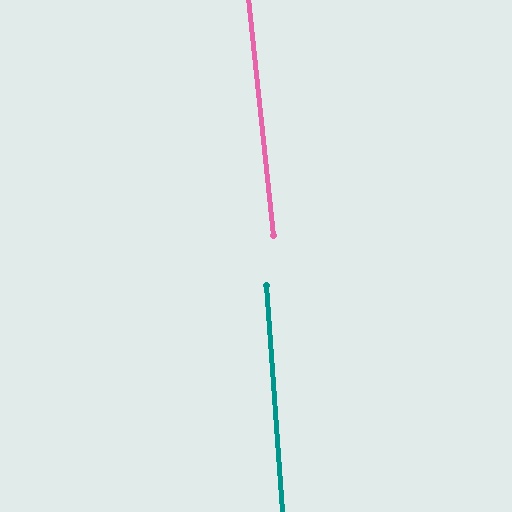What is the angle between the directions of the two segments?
Approximately 2 degrees.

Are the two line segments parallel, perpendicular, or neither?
Parallel — their directions differ by only 1.9°.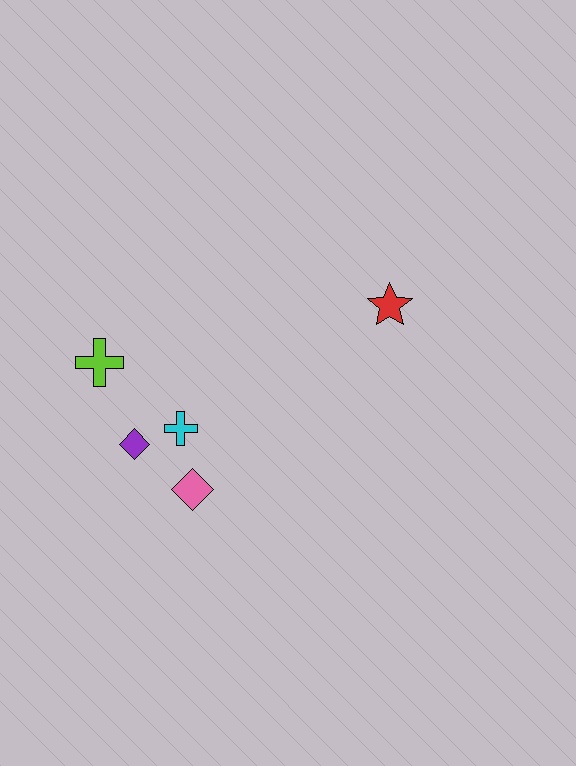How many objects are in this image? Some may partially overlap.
There are 5 objects.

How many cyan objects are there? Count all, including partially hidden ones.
There is 1 cyan object.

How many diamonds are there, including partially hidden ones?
There are 2 diamonds.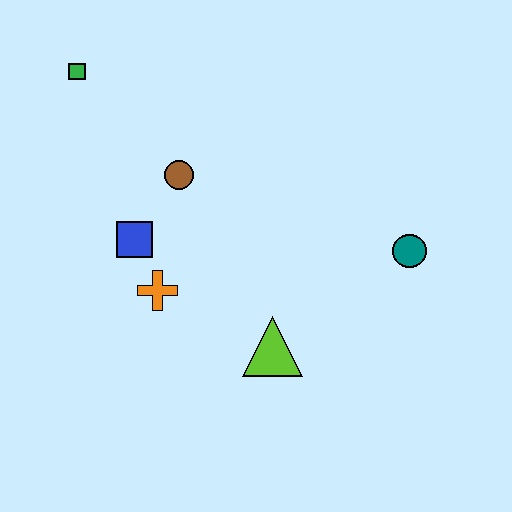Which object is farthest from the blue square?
The teal circle is farthest from the blue square.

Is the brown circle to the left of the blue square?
No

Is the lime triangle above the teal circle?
No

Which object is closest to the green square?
The brown circle is closest to the green square.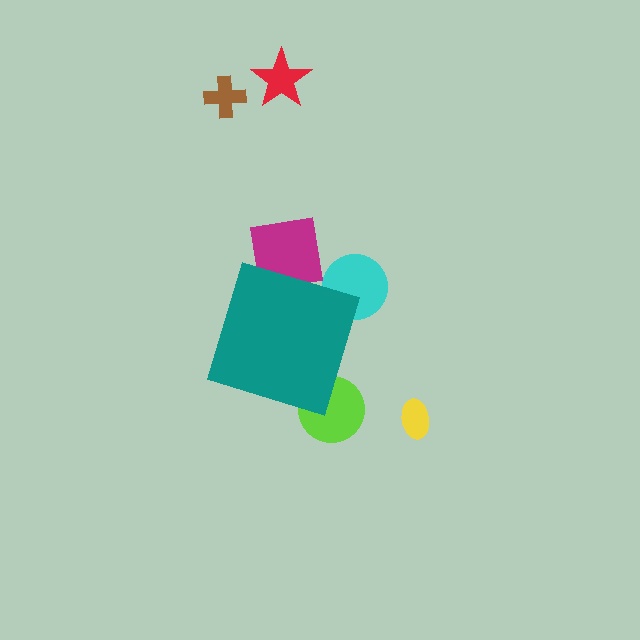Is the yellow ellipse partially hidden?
No, the yellow ellipse is fully visible.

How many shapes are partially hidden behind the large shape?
3 shapes are partially hidden.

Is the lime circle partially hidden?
Yes, the lime circle is partially hidden behind the teal diamond.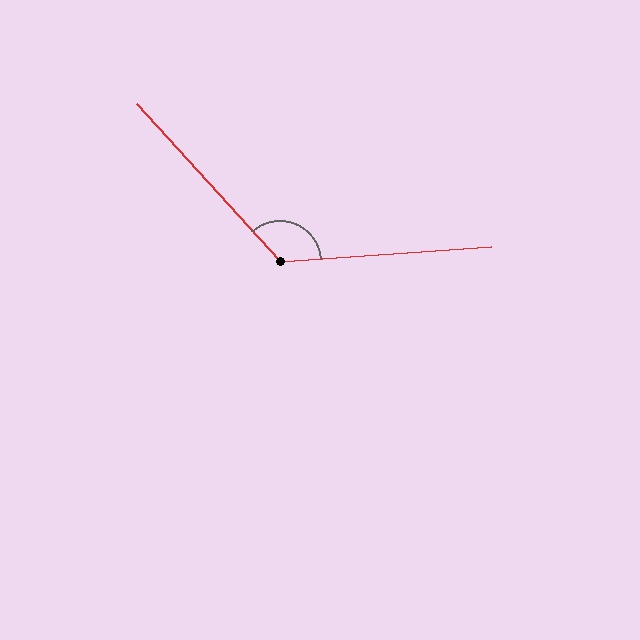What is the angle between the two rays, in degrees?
Approximately 128 degrees.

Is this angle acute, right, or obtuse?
It is obtuse.